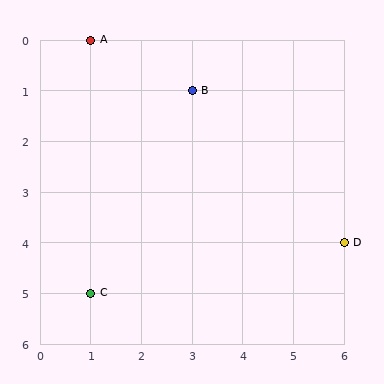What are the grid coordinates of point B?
Point B is at grid coordinates (3, 1).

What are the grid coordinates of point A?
Point A is at grid coordinates (1, 0).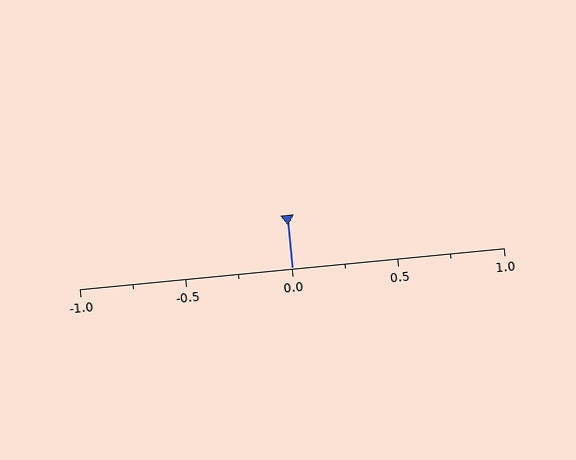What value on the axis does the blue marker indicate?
The marker indicates approximately 0.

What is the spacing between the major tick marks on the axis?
The major ticks are spaced 0.5 apart.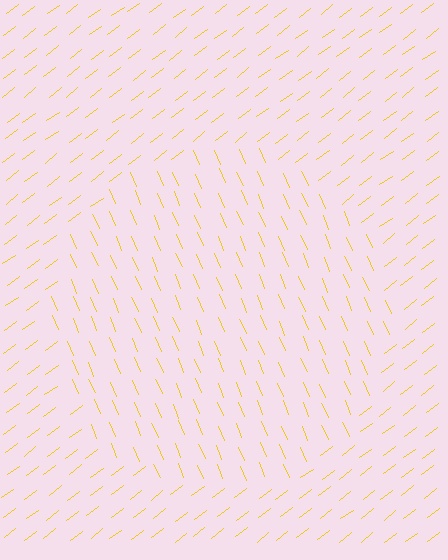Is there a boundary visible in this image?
Yes, there is a texture boundary formed by a change in line orientation.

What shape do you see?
I see a circle.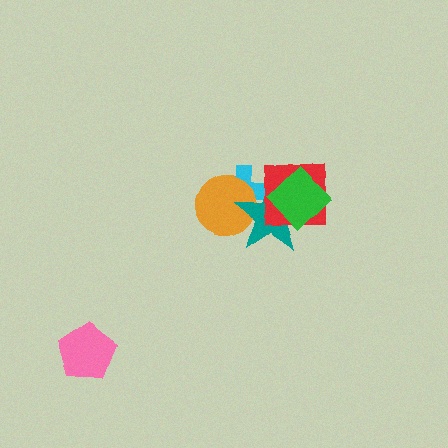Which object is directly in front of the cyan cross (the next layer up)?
The orange circle is directly in front of the cyan cross.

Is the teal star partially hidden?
Yes, it is partially covered by another shape.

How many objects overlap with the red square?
3 objects overlap with the red square.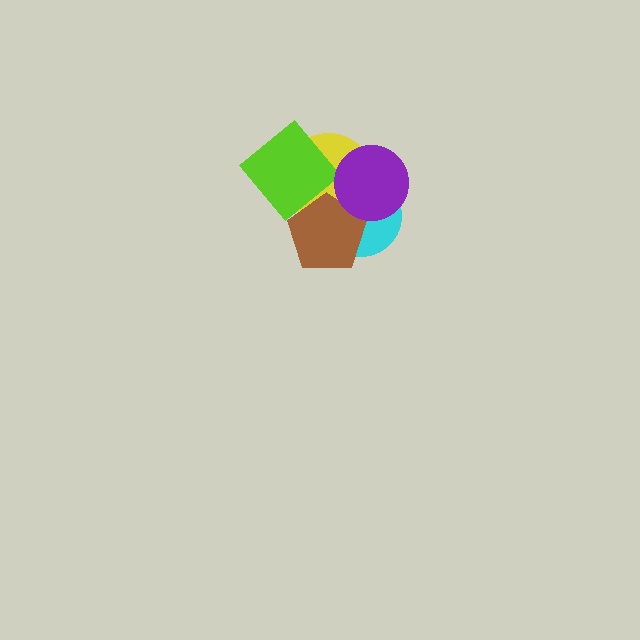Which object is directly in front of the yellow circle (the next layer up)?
The lime diamond is directly in front of the yellow circle.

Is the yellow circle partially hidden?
Yes, it is partially covered by another shape.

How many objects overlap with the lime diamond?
1 object overlaps with the lime diamond.